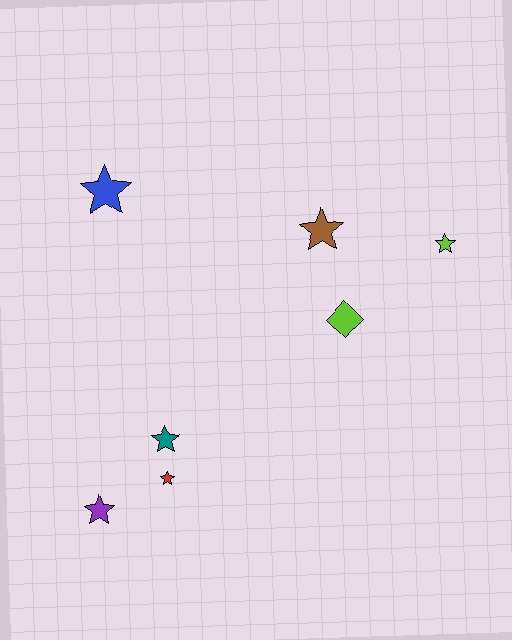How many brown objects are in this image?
There is 1 brown object.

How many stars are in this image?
There are 6 stars.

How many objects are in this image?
There are 7 objects.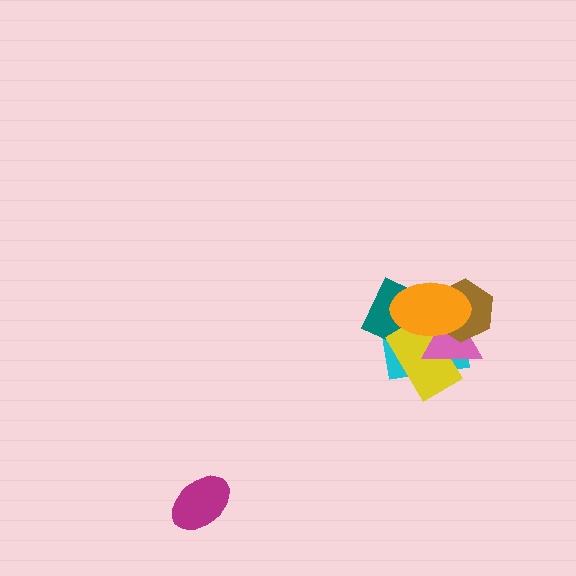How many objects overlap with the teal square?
3 objects overlap with the teal square.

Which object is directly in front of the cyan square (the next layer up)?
The teal square is directly in front of the cyan square.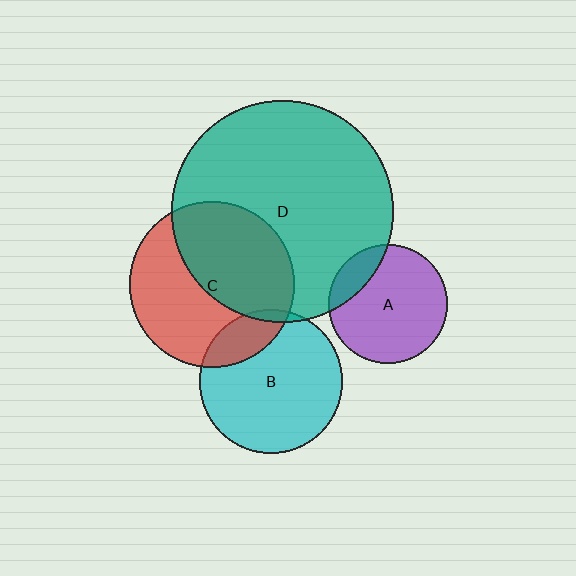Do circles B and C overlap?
Yes.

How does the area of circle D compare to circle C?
Approximately 1.8 times.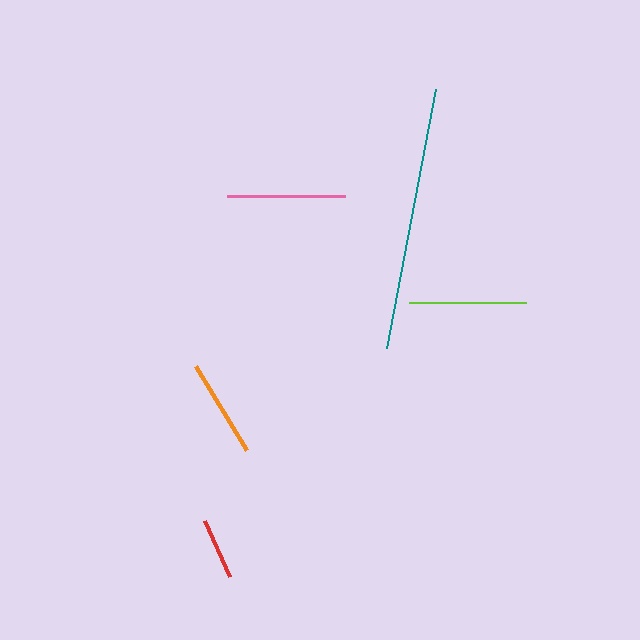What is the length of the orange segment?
The orange segment is approximately 98 pixels long.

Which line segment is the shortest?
The red line is the shortest at approximately 61 pixels.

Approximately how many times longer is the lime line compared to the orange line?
The lime line is approximately 1.2 times the length of the orange line.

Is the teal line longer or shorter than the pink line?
The teal line is longer than the pink line.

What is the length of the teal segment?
The teal segment is approximately 263 pixels long.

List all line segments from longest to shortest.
From longest to shortest: teal, pink, lime, orange, red.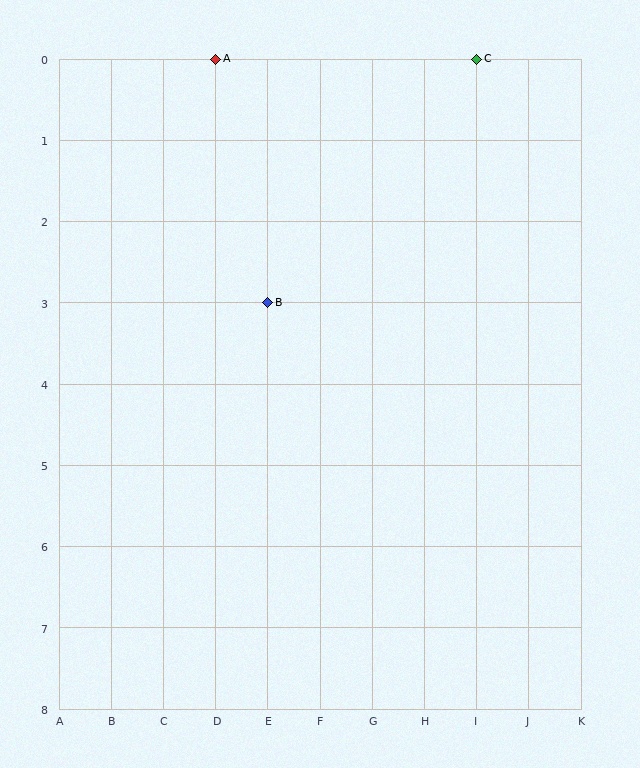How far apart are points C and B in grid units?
Points C and B are 4 columns and 3 rows apart (about 5.0 grid units diagonally).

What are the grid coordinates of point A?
Point A is at grid coordinates (D, 0).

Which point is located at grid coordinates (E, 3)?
Point B is at (E, 3).